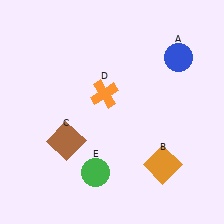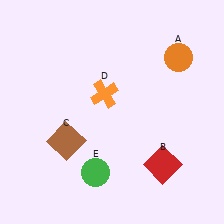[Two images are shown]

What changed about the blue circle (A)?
In Image 1, A is blue. In Image 2, it changed to orange.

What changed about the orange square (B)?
In Image 1, B is orange. In Image 2, it changed to red.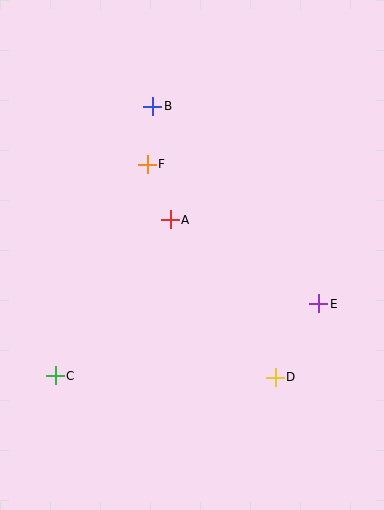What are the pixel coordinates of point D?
Point D is at (275, 377).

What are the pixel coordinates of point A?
Point A is at (170, 220).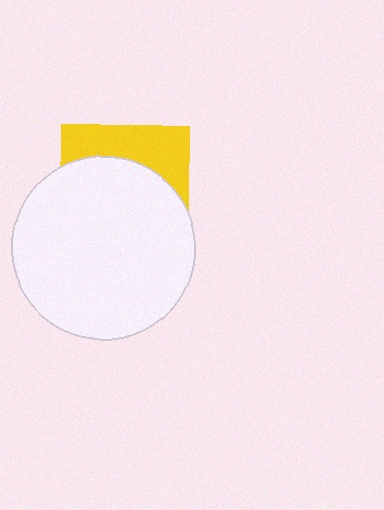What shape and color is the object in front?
The object in front is a white circle.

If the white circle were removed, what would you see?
You would see the complete yellow square.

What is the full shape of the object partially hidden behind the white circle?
The partially hidden object is a yellow square.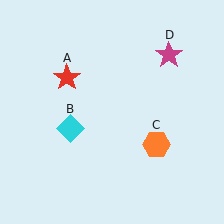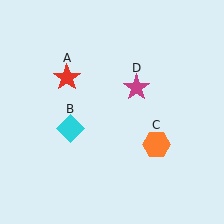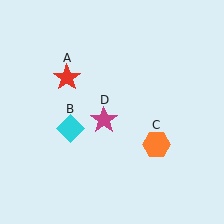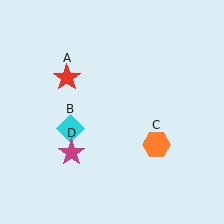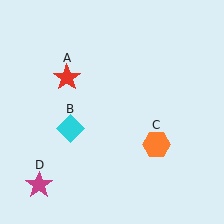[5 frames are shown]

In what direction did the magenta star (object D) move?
The magenta star (object D) moved down and to the left.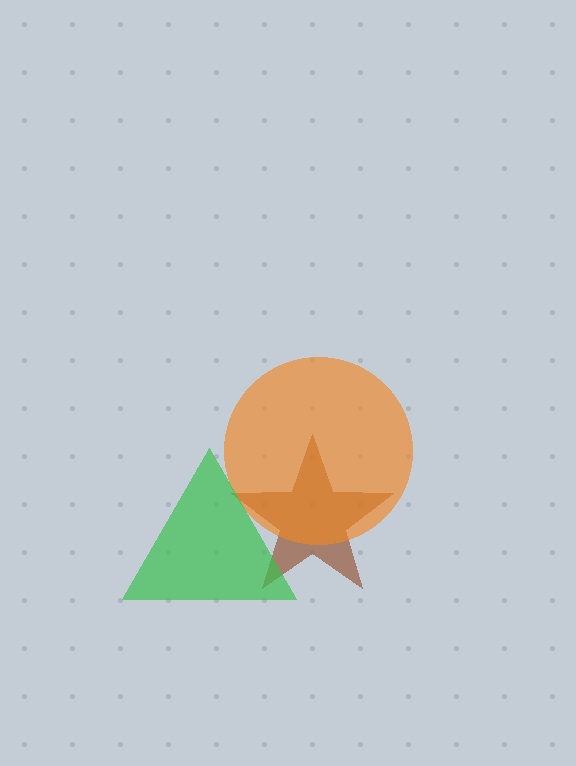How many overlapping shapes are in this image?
There are 3 overlapping shapes in the image.